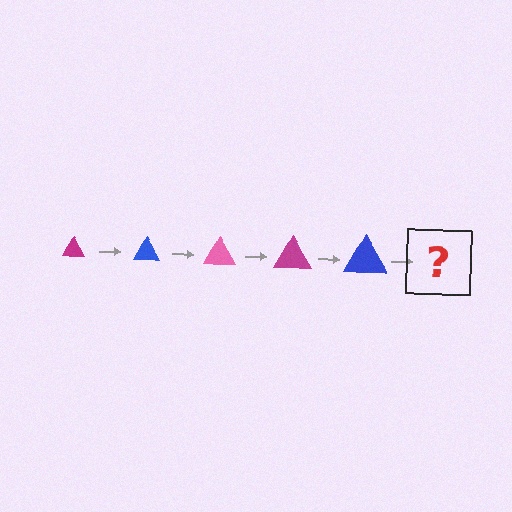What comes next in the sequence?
The next element should be a pink triangle, larger than the previous one.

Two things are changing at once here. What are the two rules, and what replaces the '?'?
The two rules are that the triangle grows larger each step and the color cycles through magenta, blue, and pink. The '?' should be a pink triangle, larger than the previous one.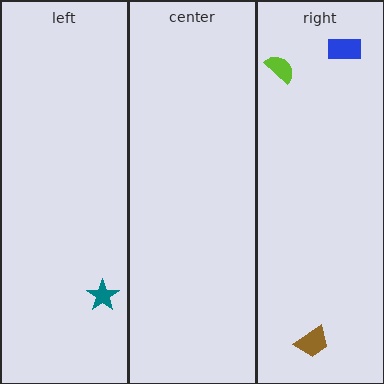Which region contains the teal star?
The left region.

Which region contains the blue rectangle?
The right region.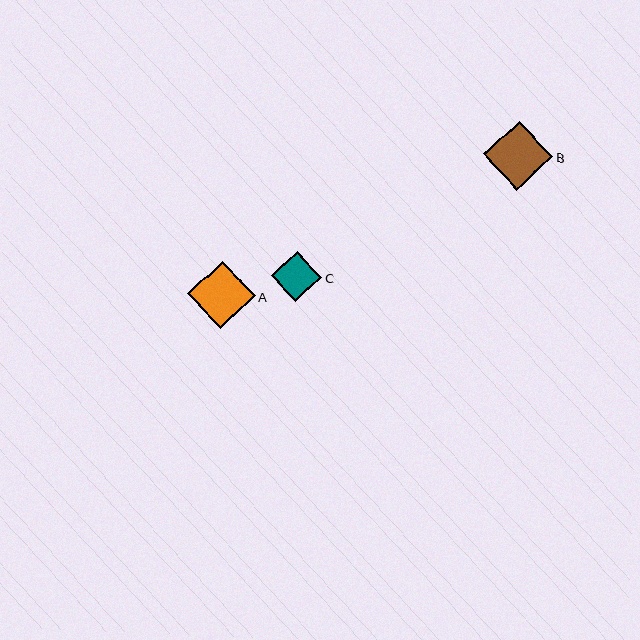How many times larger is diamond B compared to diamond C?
Diamond B is approximately 1.4 times the size of diamond C.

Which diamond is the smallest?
Diamond C is the smallest with a size of approximately 50 pixels.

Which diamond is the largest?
Diamond B is the largest with a size of approximately 69 pixels.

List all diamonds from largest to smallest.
From largest to smallest: B, A, C.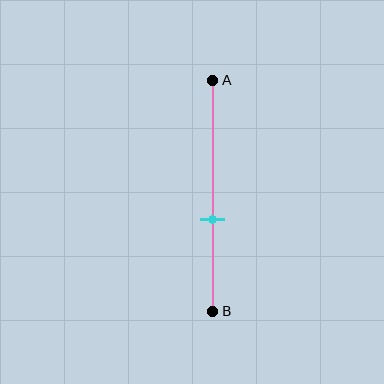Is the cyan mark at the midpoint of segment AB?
No, the mark is at about 60% from A, not at the 50% midpoint.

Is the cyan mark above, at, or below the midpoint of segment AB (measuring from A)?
The cyan mark is below the midpoint of segment AB.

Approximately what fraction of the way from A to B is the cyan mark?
The cyan mark is approximately 60% of the way from A to B.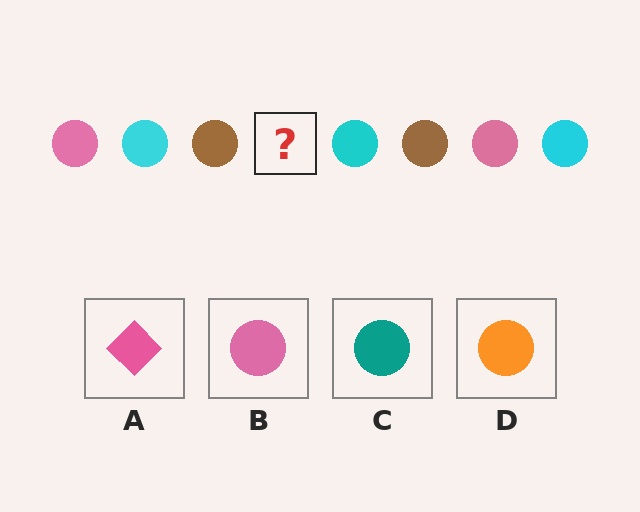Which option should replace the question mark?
Option B.